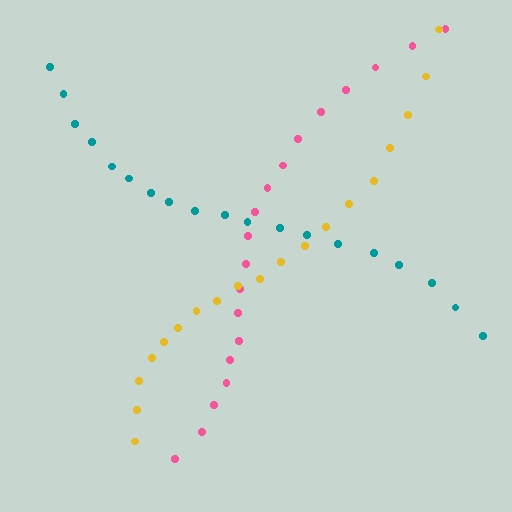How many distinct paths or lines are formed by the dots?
There are 3 distinct paths.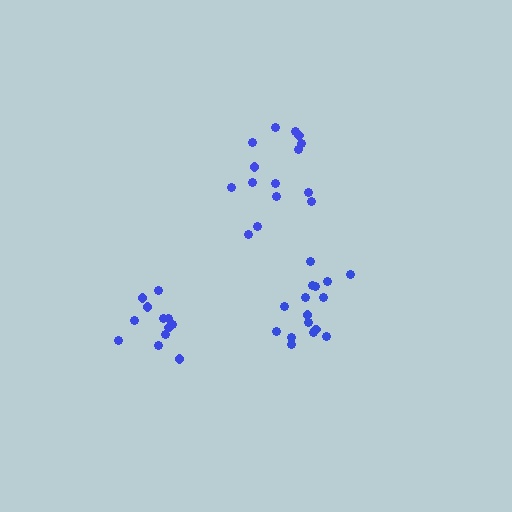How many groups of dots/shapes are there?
There are 3 groups.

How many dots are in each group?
Group 1: 16 dots, Group 2: 15 dots, Group 3: 12 dots (43 total).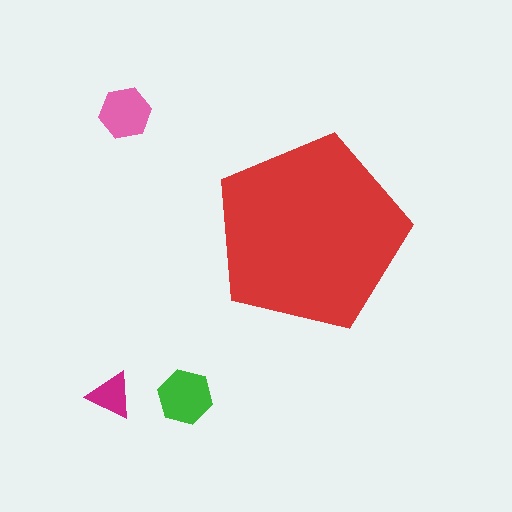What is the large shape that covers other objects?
A red pentagon.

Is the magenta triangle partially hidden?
No, the magenta triangle is fully visible.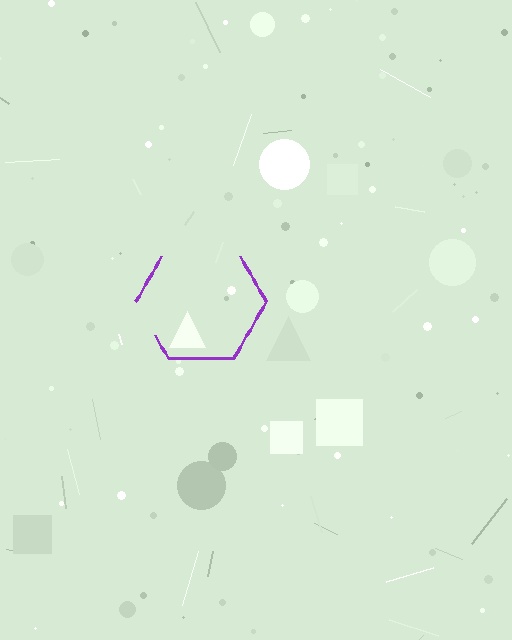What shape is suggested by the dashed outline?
The dashed outline suggests a hexagon.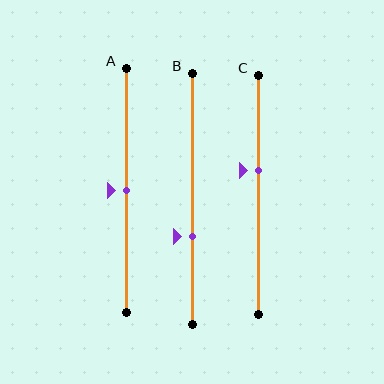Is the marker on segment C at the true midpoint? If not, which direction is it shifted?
No, the marker on segment C is shifted upward by about 10% of the segment length.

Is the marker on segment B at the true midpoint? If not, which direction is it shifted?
No, the marker on segment B is shifted downward by about 15% of the segment length.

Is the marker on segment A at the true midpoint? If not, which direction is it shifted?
Yes, the marker on segment A is at the true midpoint.